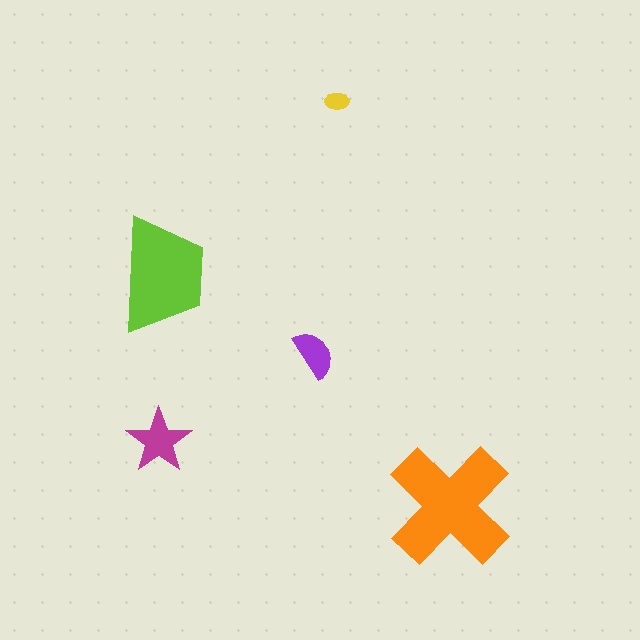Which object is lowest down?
The orange cross is bottommost.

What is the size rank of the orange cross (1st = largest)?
1st.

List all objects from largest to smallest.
The orange cross, the lime trapezoid, the magenta star, the purple semicircle, the yellow ellipse.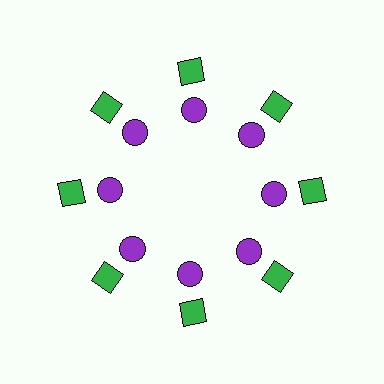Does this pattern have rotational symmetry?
Yes, this pattern has 8-fold rotational symmetry. It looks the same after rotating 45 degrees around the center.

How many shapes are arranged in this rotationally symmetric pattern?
There are 16 shapes, arranged in 8 groups of 2.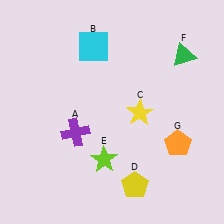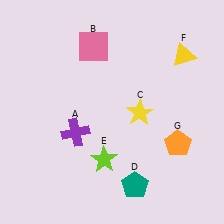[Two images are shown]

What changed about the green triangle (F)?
In Image 1, F is green. In Image 2, it changed to yellow.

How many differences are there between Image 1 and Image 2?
There are 3 differences between the two images.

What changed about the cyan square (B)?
In Image 1, B is cyan. In Image 2, it changed to pink.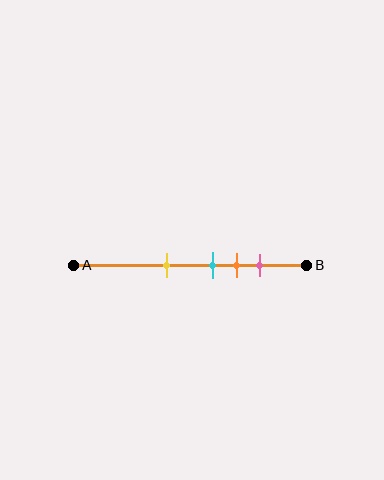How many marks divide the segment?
There are 4 marks dividing the segment.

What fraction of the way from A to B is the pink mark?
The pink mark is approximately 80% (0.8) of the way from A to B.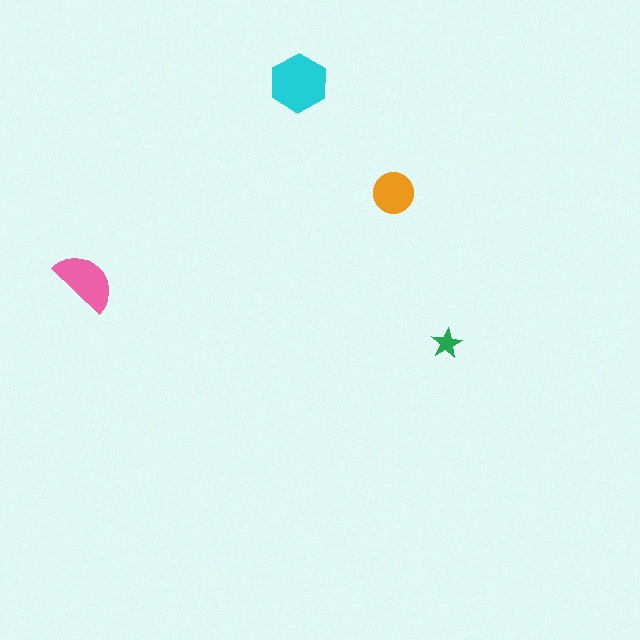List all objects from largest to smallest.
The cyan hexagon, the pink semicircle, the orange circle, the green star.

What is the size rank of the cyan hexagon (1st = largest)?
1st.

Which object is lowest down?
The green star is bottommost.